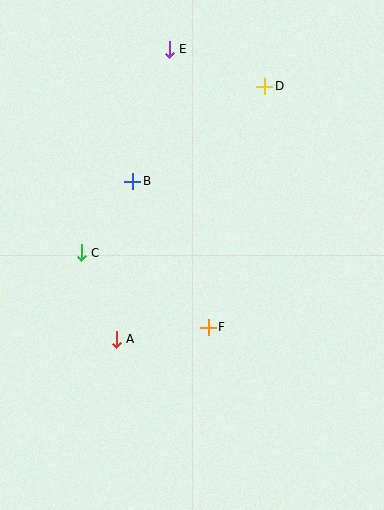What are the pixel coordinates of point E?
Point E is at (169, 49).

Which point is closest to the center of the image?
Point F at (208, 327) is closest to the center.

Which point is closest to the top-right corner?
Point D is closest to the top-right corner.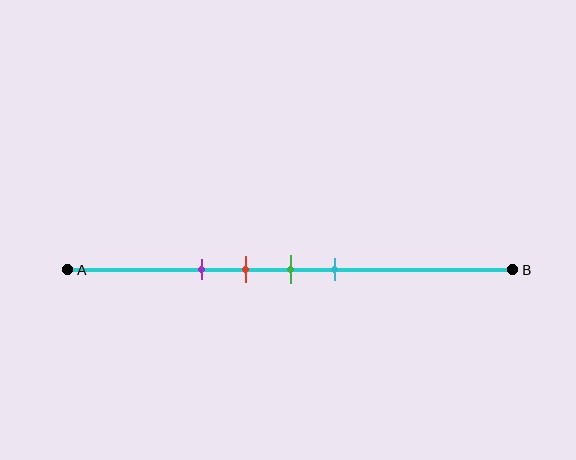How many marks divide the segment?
There are 4 marks dividing the segment.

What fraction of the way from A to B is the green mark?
The green mark is approximately 50% (0.5) of the way from A to B.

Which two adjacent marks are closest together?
The red and green marks are the closest adjacent pair.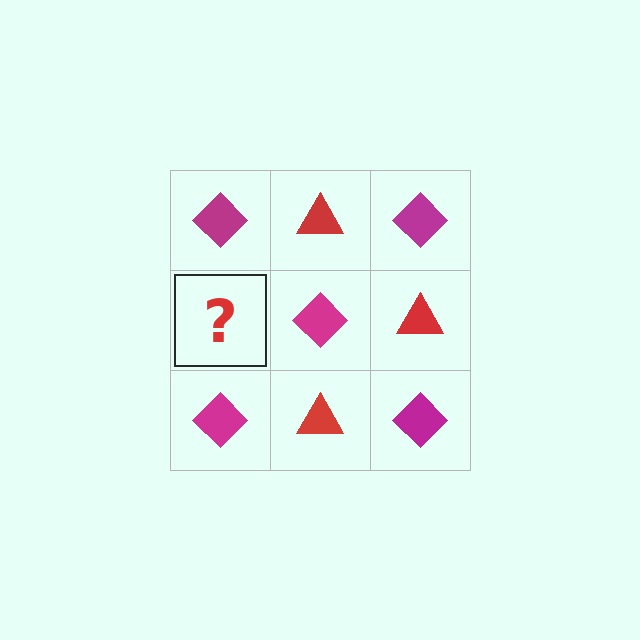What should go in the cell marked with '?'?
The missing cell should contain a red triangle.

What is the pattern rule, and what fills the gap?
The rule is that it alternates magenta diamond and red triangle in a checkerboard pattern. The gap should be filled with a red triangle.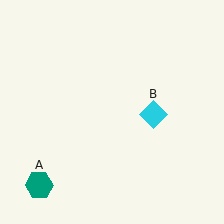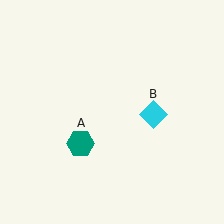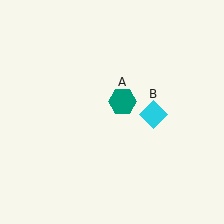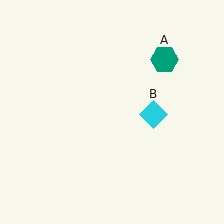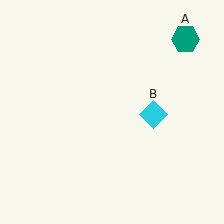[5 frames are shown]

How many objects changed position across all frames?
1 object changed position: teal hexagon (object A).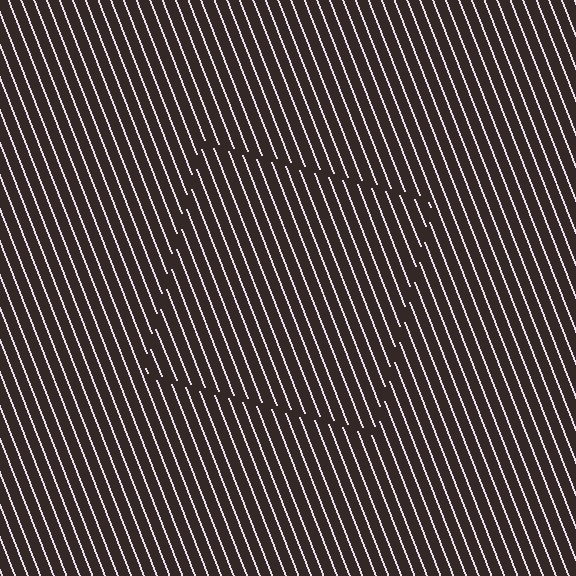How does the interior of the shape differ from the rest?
The interior of the shape contains the same grating, shifted by half a period — the contour is defined by the phase discontinuity where line-ends from the inner and outer gratings abut.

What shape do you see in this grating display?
An illusory square. The interior of the shape contains the same grating, shifted by half a period — the contour is defined by the phase discontinuity where line-ends from the inner and outer gratings abut.